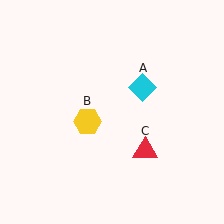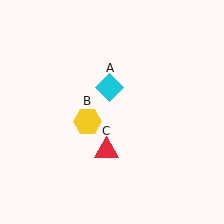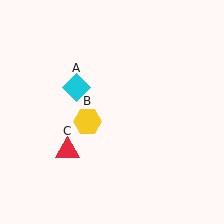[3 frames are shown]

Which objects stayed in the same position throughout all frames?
Yellow hexagon (object B) remained stationary.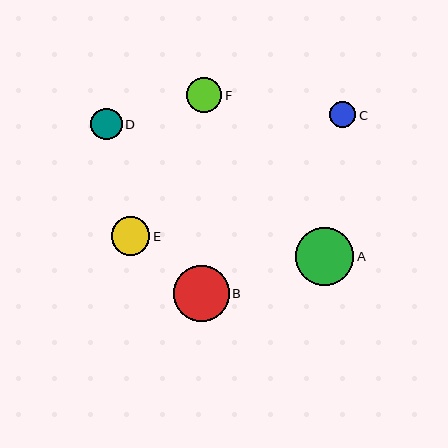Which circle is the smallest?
Circle C is the smallest with a size of approximately 26 pixels.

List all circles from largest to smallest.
From largest to smallest: A, B, E, F, D, C.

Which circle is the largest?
Circle A is the largest with a size of approximately 58 pixels.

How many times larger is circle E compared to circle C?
Circle E is approximately 1.5 times the size of circle C.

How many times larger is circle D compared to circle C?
Circle D is approximately 1.2 times the size of circle C.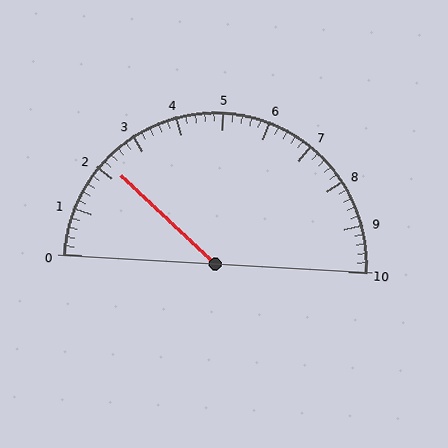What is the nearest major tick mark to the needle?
The nearest major tick mark is 2.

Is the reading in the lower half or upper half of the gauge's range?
The reading is in the lower half of the range (0 to 10).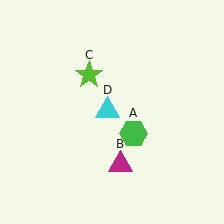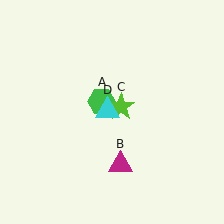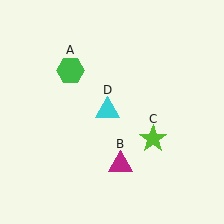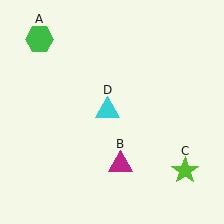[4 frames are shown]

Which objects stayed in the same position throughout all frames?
Magenta triangle (object B) and cyan triangle (object D) remained stationary.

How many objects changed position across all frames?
2 objects changed position: green hexagon (object A), lime star (object C).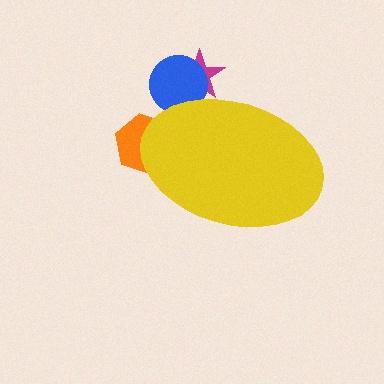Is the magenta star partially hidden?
Yes, the magenta star is partially hidden behind the yellow ellipse.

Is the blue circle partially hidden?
Yes, the blue circle is partially hidden behind the yellow ellipse.